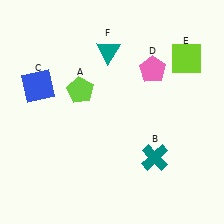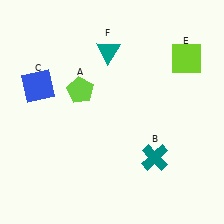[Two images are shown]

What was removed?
The pink pentagon (D) was removed in Image 2.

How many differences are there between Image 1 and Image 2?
There is 1 difference between the two images.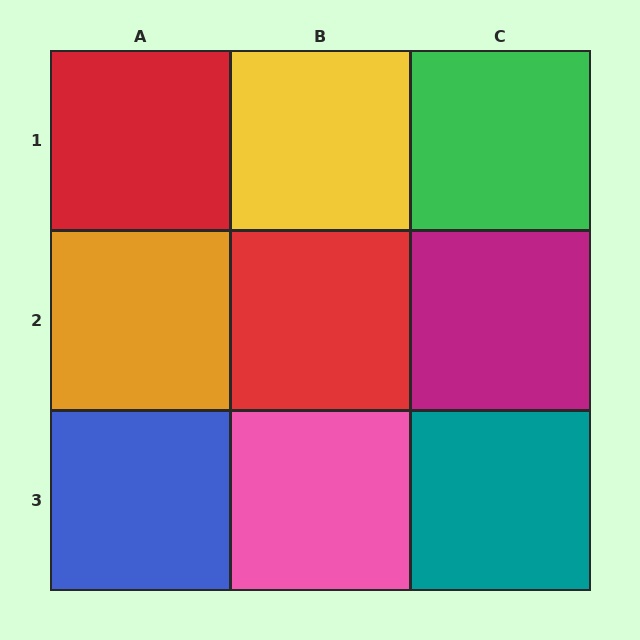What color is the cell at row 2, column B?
Red.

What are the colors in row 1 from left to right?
Red, yellow, green.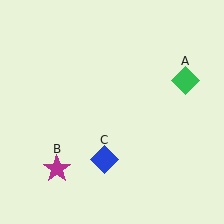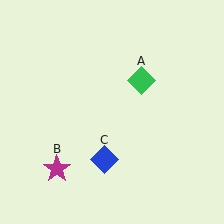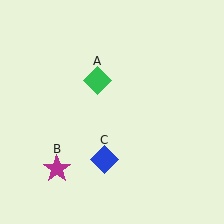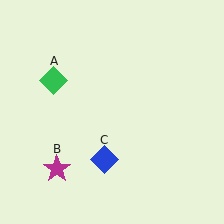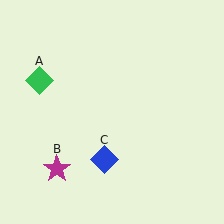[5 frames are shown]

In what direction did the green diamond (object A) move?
The green diamond (object A) moved left.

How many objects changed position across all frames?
1 object changed position: green diamond (object A).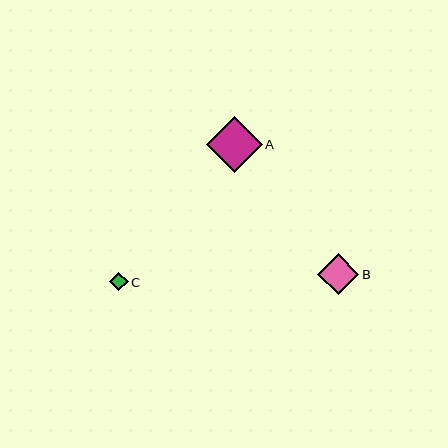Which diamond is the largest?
Diamond A is the largest with a size of approximately 56 pixels.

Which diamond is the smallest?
Diamond C is the smallest with a size of approximately 19 pixels.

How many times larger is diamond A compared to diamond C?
Diamond A is approximately 3.0 times the size of diamond C.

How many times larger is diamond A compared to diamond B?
Diamond A is approximately 1.4 times the size of diamond B.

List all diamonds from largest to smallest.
From largest to smallest: A, B, C.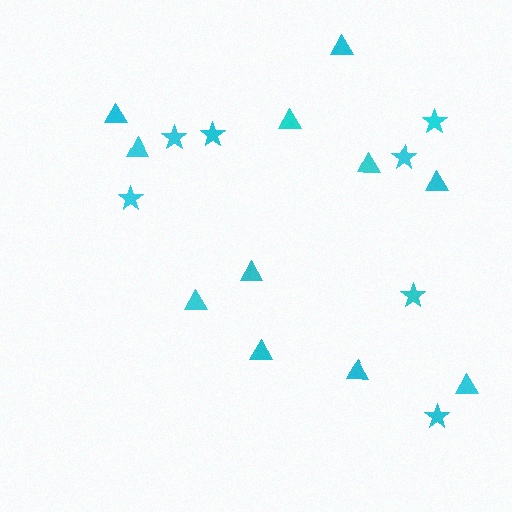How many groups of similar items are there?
There are 2 groups: one group of stars (7) and one group of triangles (11).